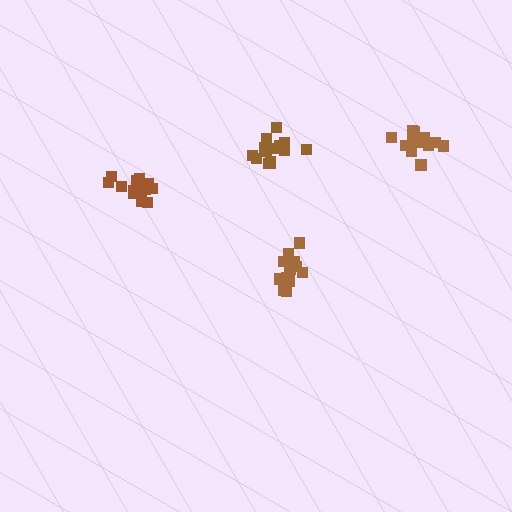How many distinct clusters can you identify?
There are 4 distinct clusters.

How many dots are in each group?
Group 1: 15 dots, Group 2: 16 dots, Group 3: 16 dots, Group 4: 13 dots (60 total).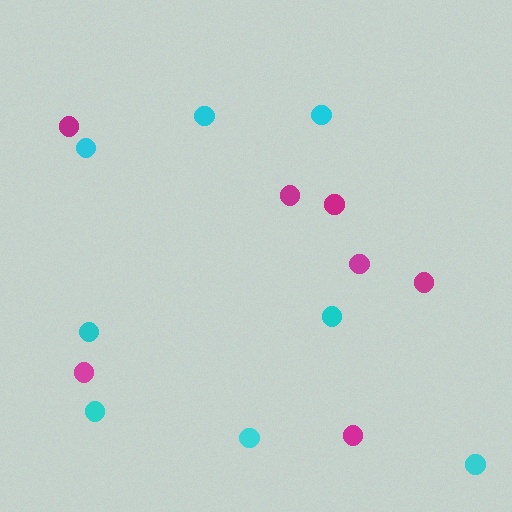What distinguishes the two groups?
There are 2 groups: one group of magenta circles (7) and one group of cyan circles (8).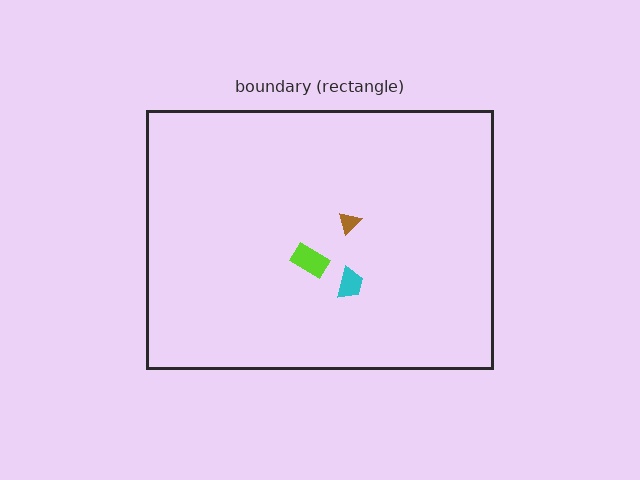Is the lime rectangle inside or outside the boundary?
Inside.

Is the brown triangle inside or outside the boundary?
Inside.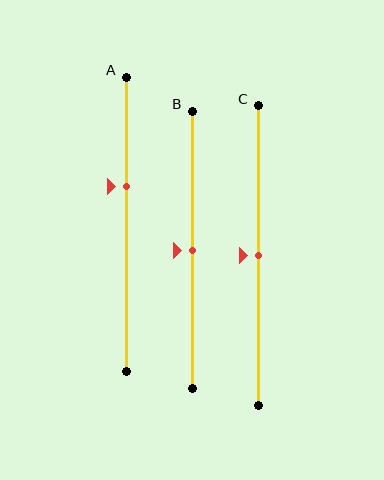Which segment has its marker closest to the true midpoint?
Segment B has its marker closest to the true midpoint.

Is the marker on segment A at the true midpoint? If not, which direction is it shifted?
No, the marker on segment A is shifted upward by about 13% of the segment length.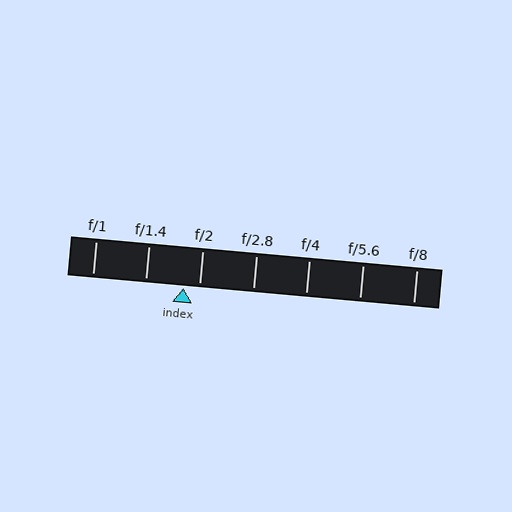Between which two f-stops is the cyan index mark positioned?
The index mark is between f/1.4 and f/2.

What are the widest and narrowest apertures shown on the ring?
The widest aperture shown is f/1 and the narrowest is f/8.